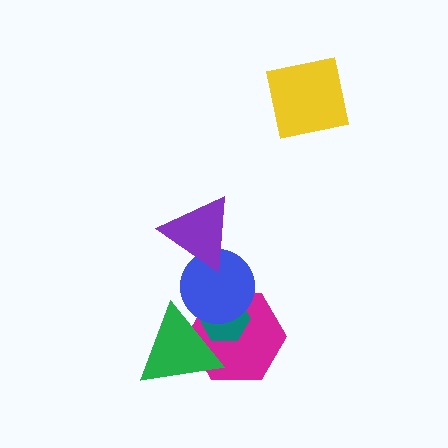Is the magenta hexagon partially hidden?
Yes, it is partially covered by another shape.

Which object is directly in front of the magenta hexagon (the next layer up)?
The teal hexagon is directly in front of the magenta hexagon.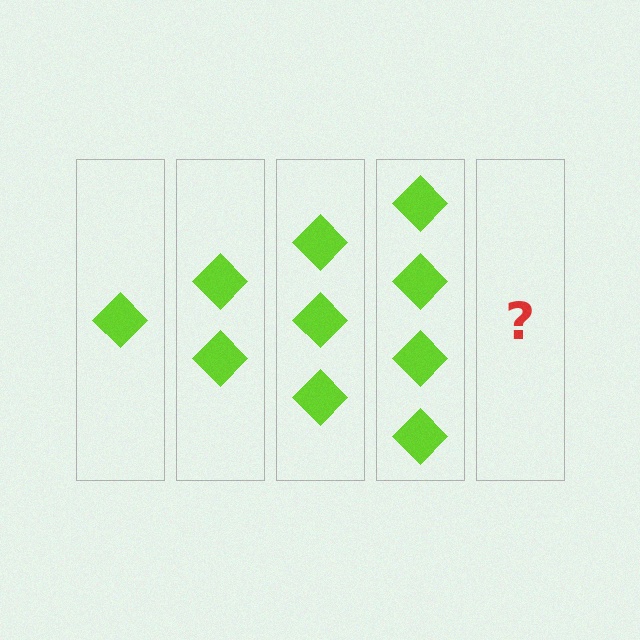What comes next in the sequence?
The next element should be 5 diamonds.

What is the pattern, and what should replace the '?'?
The pattern is that each step adds one more diamond. The '?' should be 5 diamonds.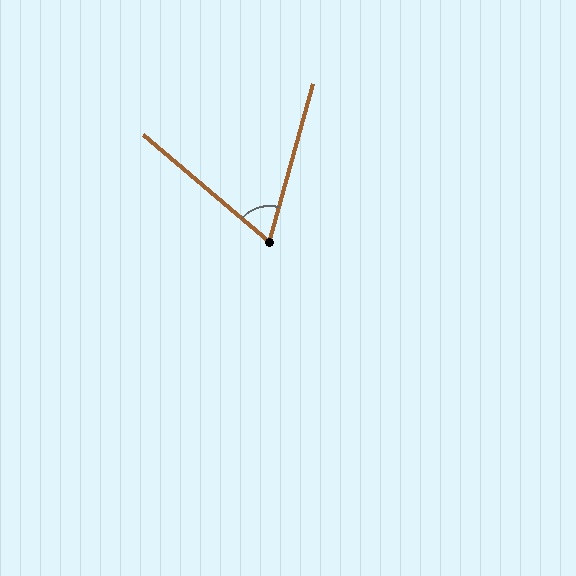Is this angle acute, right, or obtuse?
It is acute.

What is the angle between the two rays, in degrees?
Approximately 65 degrees.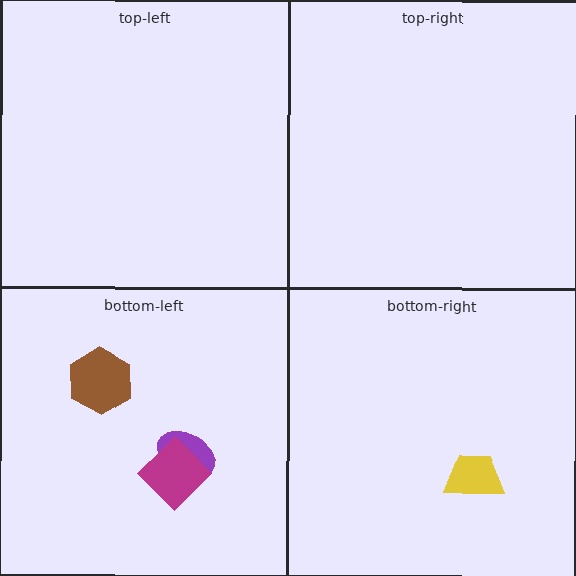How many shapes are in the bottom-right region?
1.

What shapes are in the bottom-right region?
The yellow trapezoid.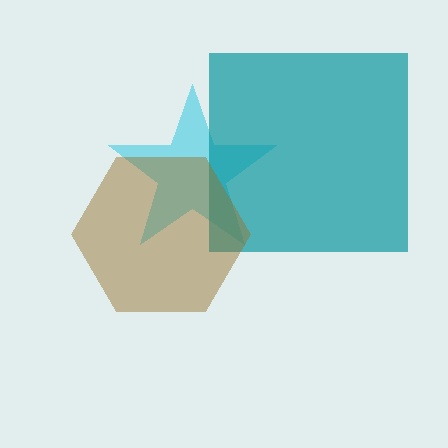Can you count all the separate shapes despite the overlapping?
Yes, there are 3 separate shapes.